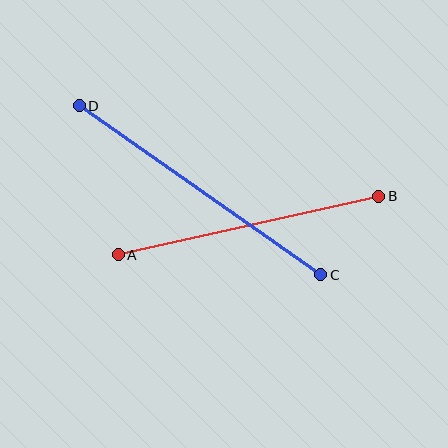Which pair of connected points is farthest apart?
Points C and D are farthest apart.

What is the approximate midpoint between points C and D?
The midpoint is at approximately (200, 190) pixels.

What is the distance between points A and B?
The distance is approximately 267 pixels.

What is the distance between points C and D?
The distance is approximately 295 pixels.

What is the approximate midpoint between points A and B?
The midpoint is at approximately (249, 226) pixels.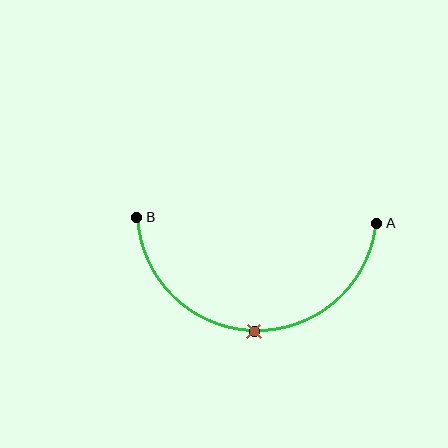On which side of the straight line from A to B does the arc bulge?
The arc bulges below the straight line connecting A and B.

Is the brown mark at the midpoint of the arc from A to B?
Yes. The brown mark lies on the arc at equal arc-length from both A and B — it is the arc midpoint.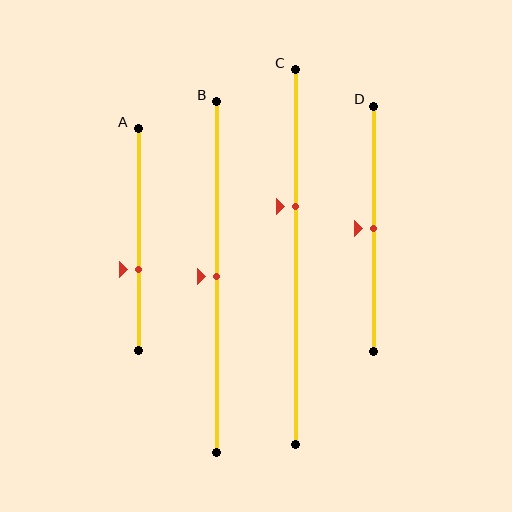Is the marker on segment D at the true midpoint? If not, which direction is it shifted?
Yes, the marker on segment D is at the true midpoint.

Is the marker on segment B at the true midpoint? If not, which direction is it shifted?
Yes, the marker on segment B is at the true midpoint.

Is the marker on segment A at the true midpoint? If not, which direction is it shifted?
No, the marker on segment A is shifted downward by about 13% of the segment length.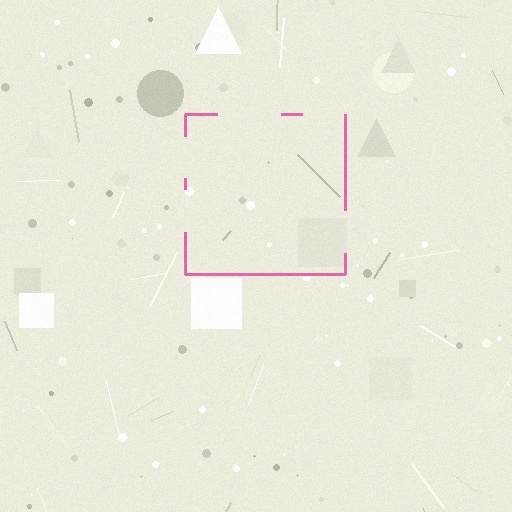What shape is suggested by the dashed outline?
The dashed outline suggests a square.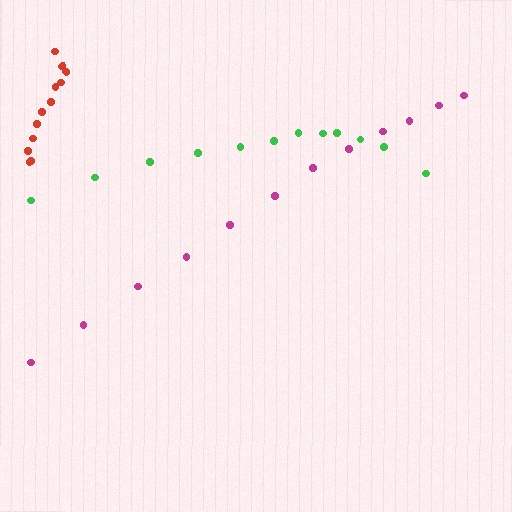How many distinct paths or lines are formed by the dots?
There are 3 distinct paths.